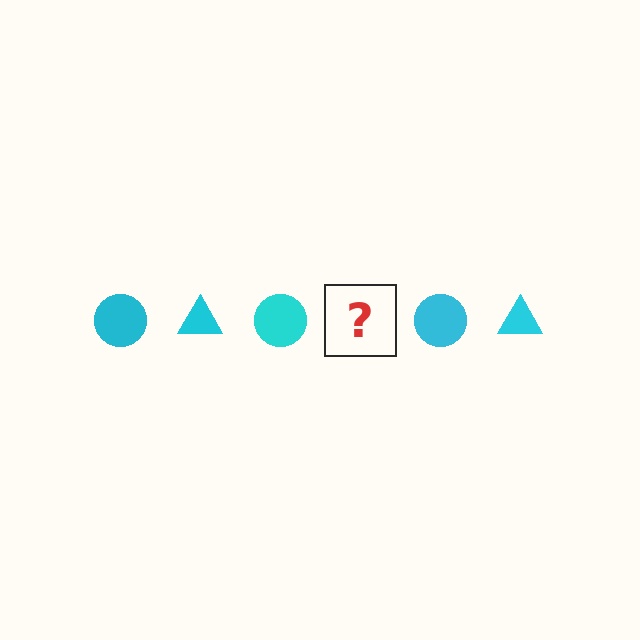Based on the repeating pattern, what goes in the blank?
The blank should be a cyan triangle.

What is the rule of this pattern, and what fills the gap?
The rule is that the pattern cycles through circle, triangle shapes in cyan. The gap should be filled with a cyan triangle.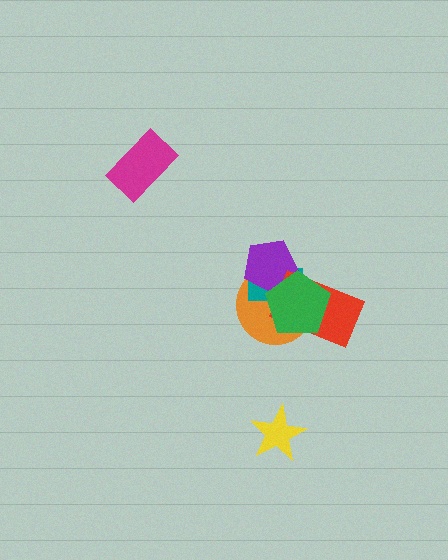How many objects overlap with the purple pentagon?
3 objects overlap with the purple pentagon.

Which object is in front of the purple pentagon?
The green pentagon is in front of the purple pentagon.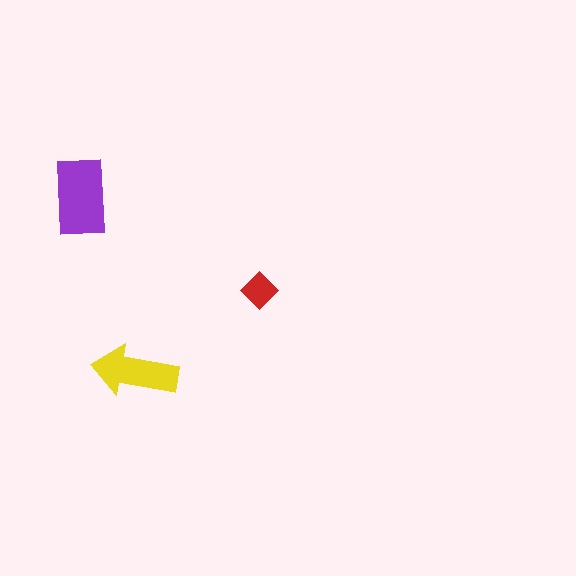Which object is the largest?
The purple rectangle.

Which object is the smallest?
The red diamond.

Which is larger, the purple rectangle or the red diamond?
The purple rectangle.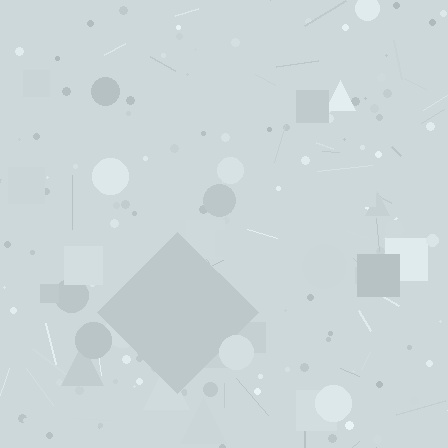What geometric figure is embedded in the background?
A diamond is embedded in the background.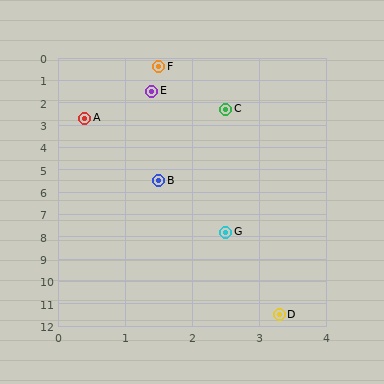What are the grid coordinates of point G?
Point G is at approximately (2.5, 7.8).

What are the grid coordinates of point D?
Point D is at approximately (3.3, 11.5).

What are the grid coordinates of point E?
Point E is at approximately (1.4, 1.5).